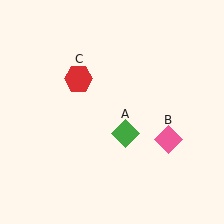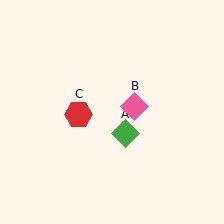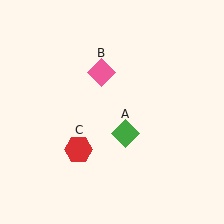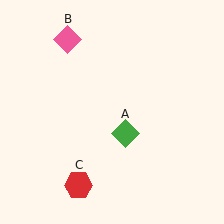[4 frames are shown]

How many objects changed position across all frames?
2 objects changed position: pink diamond (object B), red hexagon (object C).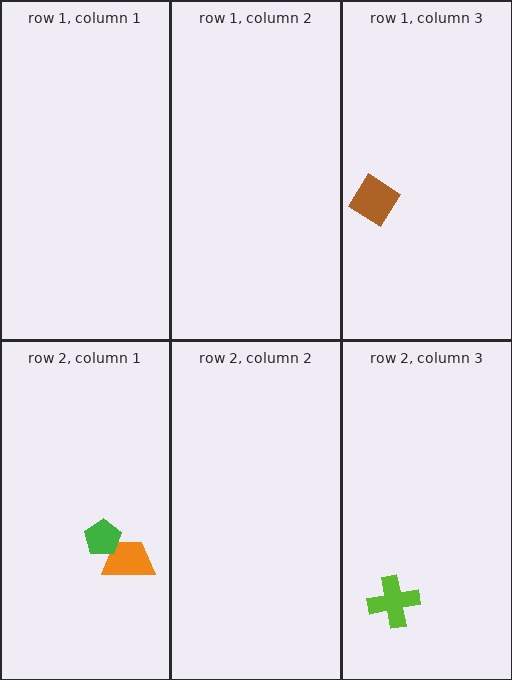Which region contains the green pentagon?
The row 2, column 1 region.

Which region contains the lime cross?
The row 2, column 3 region.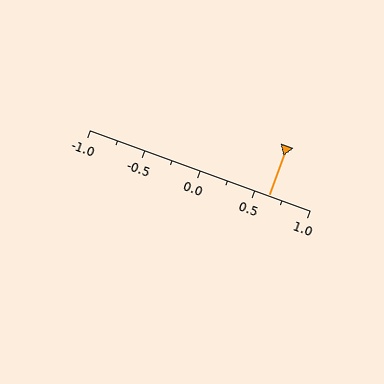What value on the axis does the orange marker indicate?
The marker indicates approximately 0.62.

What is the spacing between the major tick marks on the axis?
The major ticks are spaced 0.5 apart.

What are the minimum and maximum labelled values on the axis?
The axis runs from -1.0 to 1.0.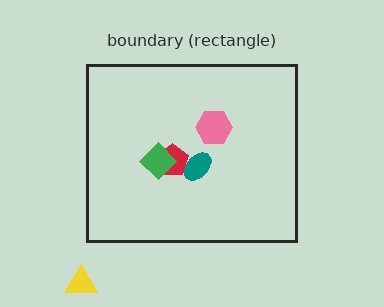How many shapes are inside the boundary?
4 inside, 1 outside.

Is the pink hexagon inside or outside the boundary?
Inside.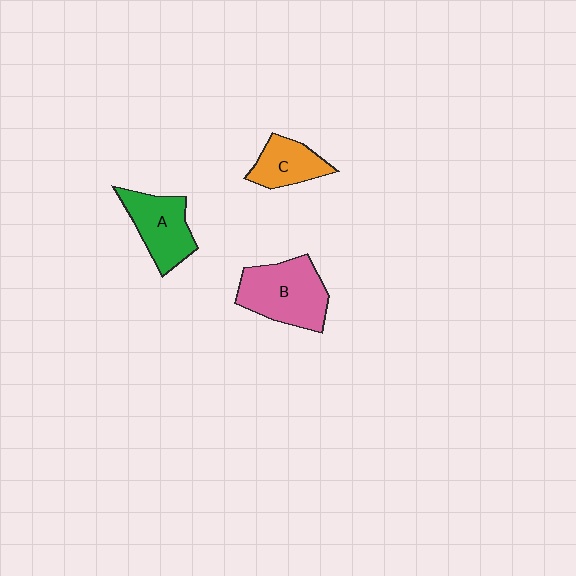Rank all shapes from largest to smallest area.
From largest to smallest: B (pink), A (green), C (orange).